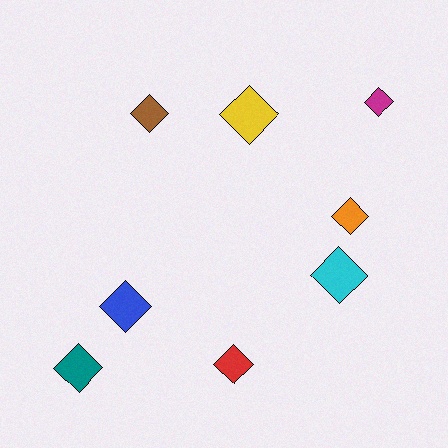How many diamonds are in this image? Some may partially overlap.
There are 8 diamonds.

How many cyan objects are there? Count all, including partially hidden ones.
There is 1 cyan object.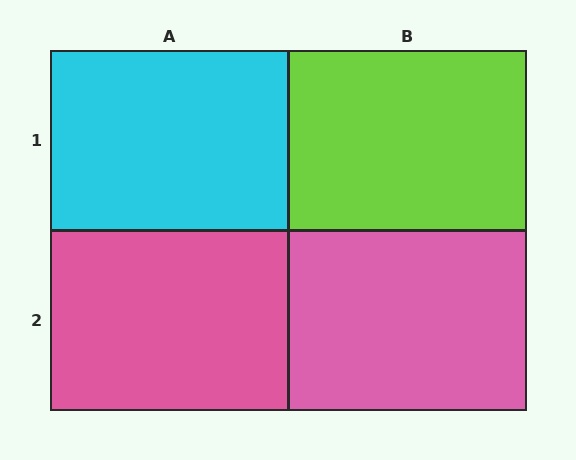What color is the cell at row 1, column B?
Lime.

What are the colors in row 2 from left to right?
Pink, pink.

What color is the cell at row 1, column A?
Cyan.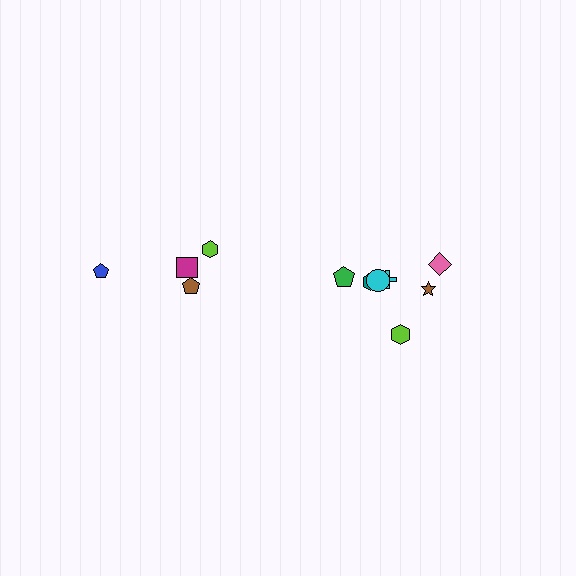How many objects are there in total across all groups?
There are 11 objects.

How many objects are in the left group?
There are 4 objects.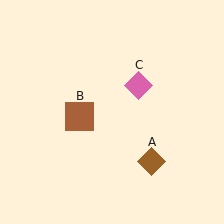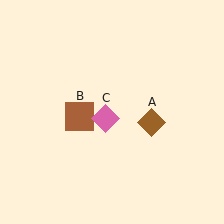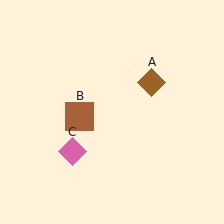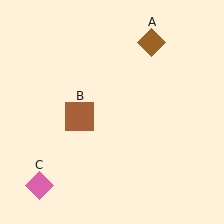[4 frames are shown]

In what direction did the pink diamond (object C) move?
The pink diamond (object C) moved down and to the left.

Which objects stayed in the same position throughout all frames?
Brown square (object B) remained stationary.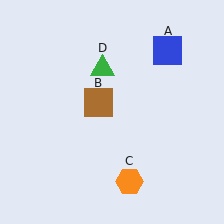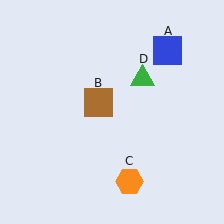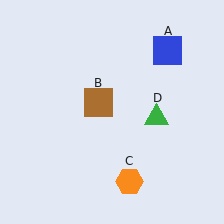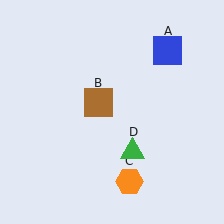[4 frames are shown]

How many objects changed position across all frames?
1 object changed position: green triangle (object D).